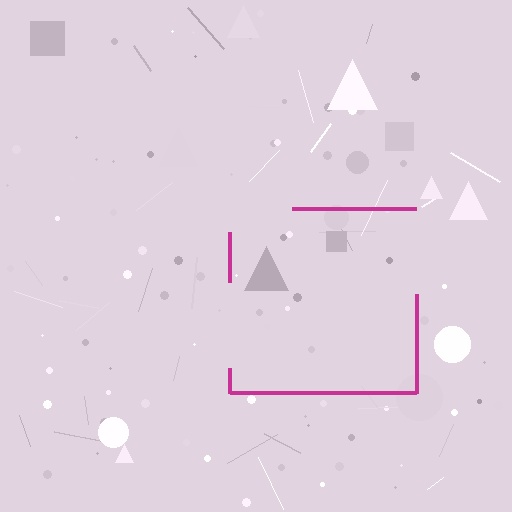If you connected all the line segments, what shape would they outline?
They would outline a square.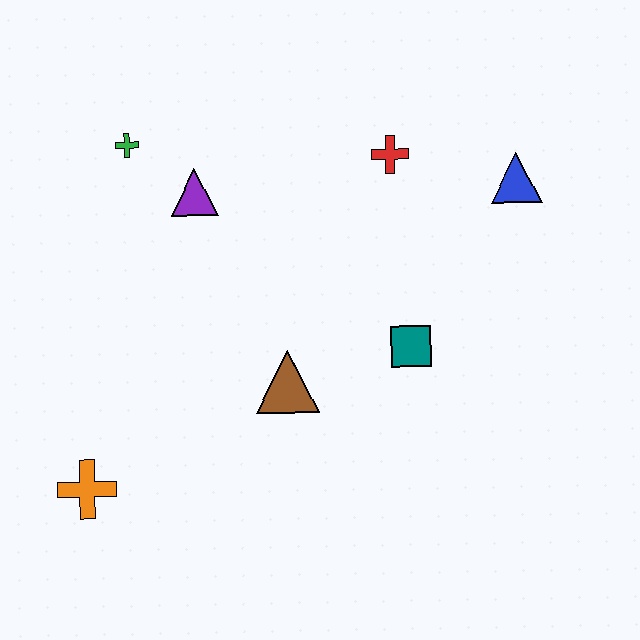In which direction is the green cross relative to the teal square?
The green cross is to the left of the teal square.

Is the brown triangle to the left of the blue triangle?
Yes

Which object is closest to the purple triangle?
The green cross is closest to the purple triangle.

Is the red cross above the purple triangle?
Yes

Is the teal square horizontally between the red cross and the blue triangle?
Yes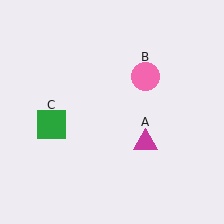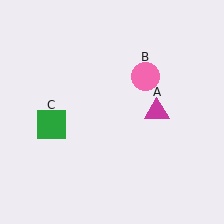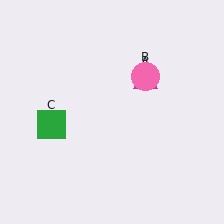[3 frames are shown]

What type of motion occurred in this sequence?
The magenta triangle (object A) rotated counterclockwise around the center of the scene.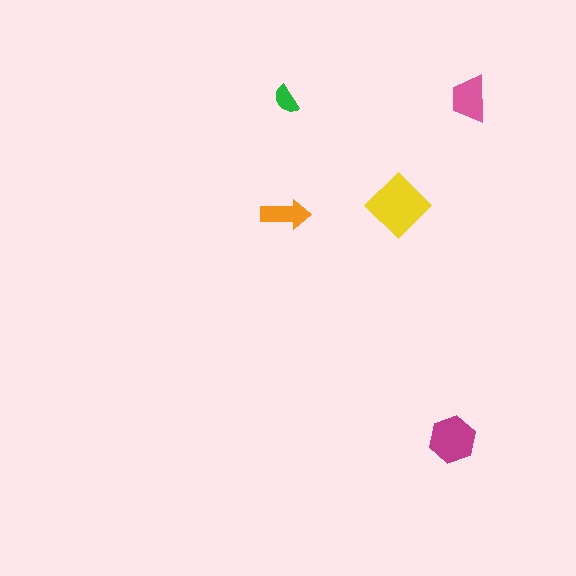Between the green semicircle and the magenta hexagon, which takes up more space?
The magenta hexagon.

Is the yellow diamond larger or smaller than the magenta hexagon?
Larger.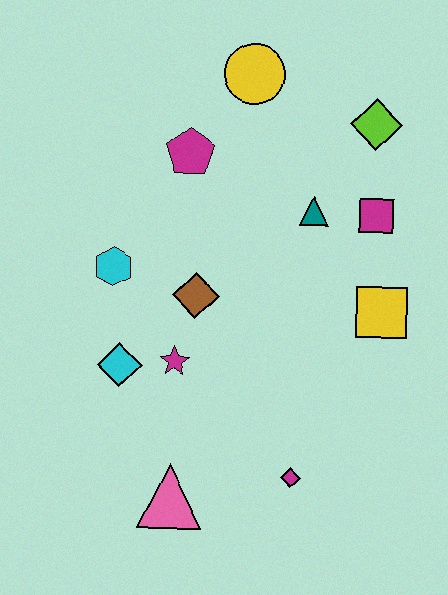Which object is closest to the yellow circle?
The magenta pentagon is closest to the yellow circle.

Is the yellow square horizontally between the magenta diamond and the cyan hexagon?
No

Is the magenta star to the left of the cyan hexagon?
No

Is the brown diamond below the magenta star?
No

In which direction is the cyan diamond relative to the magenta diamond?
The cyan diamond is to the left of the magenta diamond.